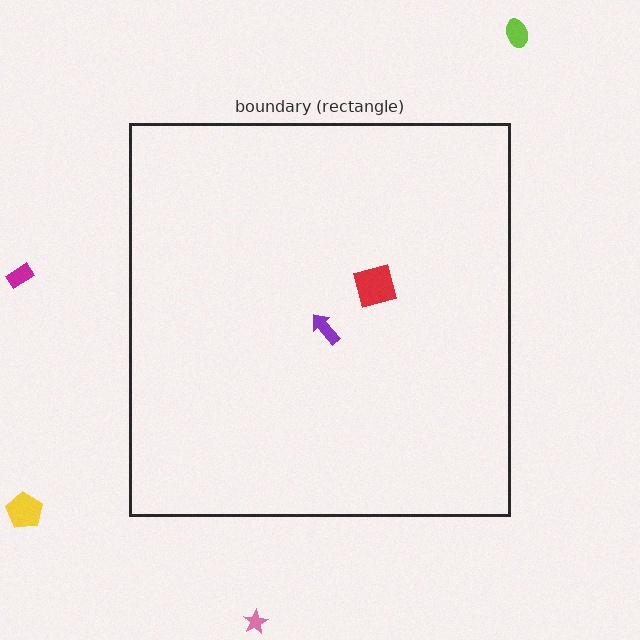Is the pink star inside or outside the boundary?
Outside.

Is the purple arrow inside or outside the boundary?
Inside.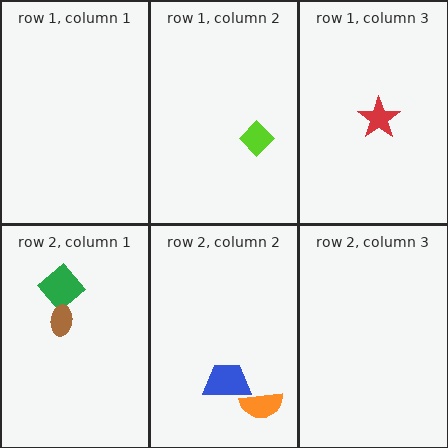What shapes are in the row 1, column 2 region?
The lime diamond.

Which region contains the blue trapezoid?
The row 2, column 2 region.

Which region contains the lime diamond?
The row 1, column 2 region.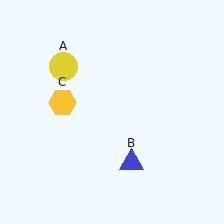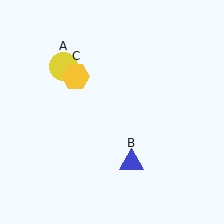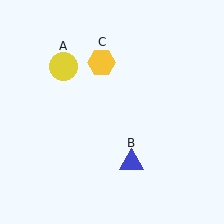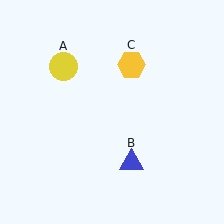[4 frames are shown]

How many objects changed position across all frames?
1 object changed position: yellow hexagon (object C).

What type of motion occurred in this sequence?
The yellow hexagon (object C) rotated clockwise around the center of the scene.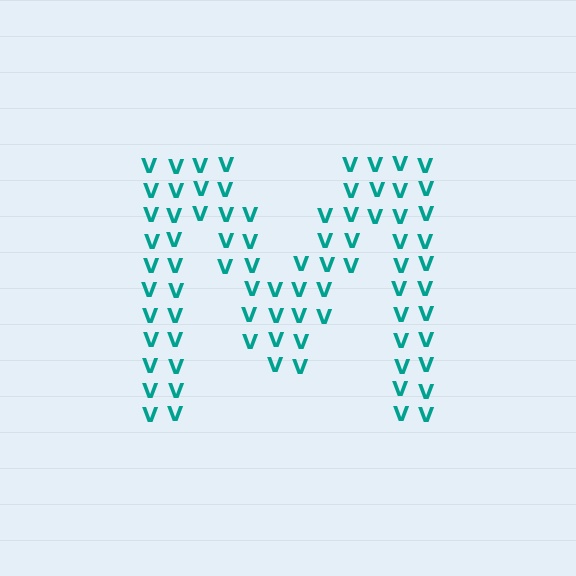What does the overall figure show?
The overall figure shows the letter M.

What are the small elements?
The small elements are letter V's.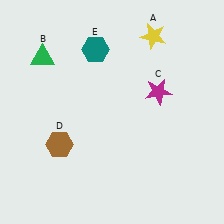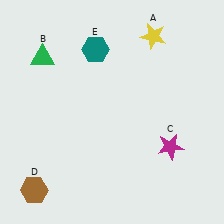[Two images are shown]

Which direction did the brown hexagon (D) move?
The brown hexagon (D) moved down.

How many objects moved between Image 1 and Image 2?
2 objects moved between the two images.